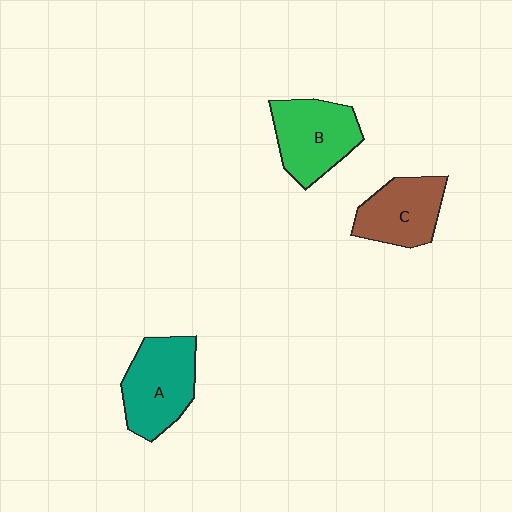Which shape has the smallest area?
Shape C (brown).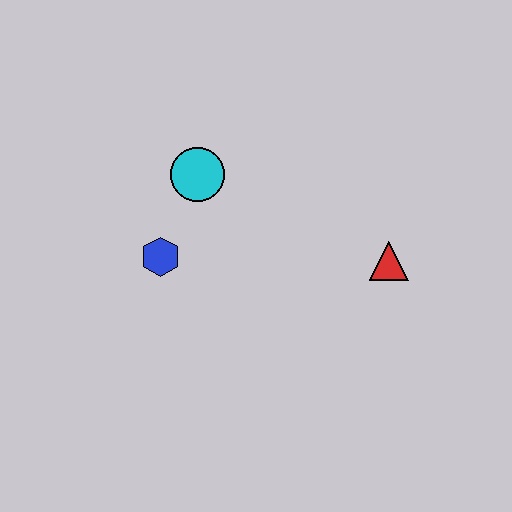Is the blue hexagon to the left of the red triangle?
Yes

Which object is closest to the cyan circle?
The blue hexagon is closest to the cyan circle.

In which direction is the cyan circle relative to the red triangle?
The cyan circle is to the left of the red triangle.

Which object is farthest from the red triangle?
The blue hexagon is farthest from the red triangle.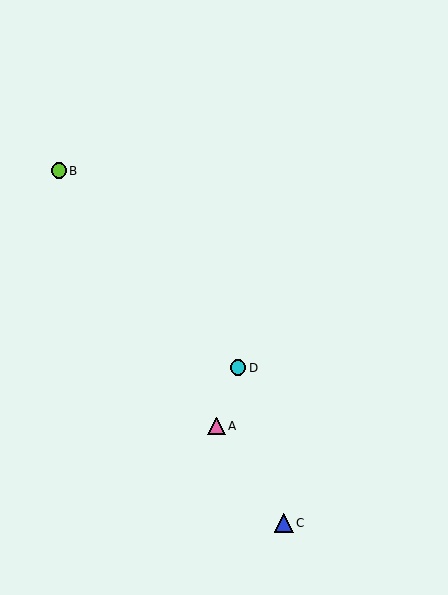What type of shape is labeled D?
Shape D is a cyan circle.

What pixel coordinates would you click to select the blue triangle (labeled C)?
Click at (284, 523) to select the blue triangle C.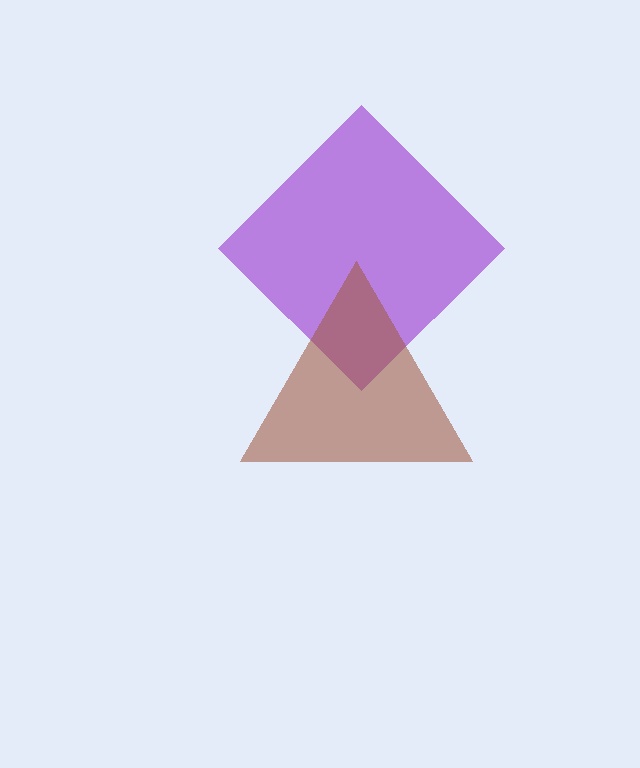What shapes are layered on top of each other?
The layered shapes are: a purple diamond, a brown triangle.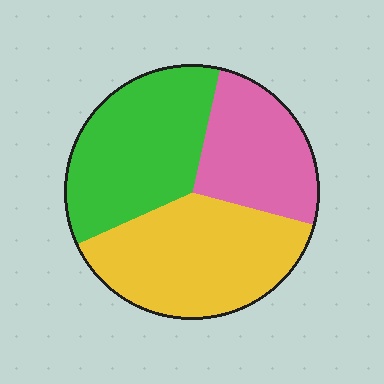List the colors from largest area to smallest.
From largest to smallest: yellow, green, pink.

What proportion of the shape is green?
Green covers 36% of the shape.